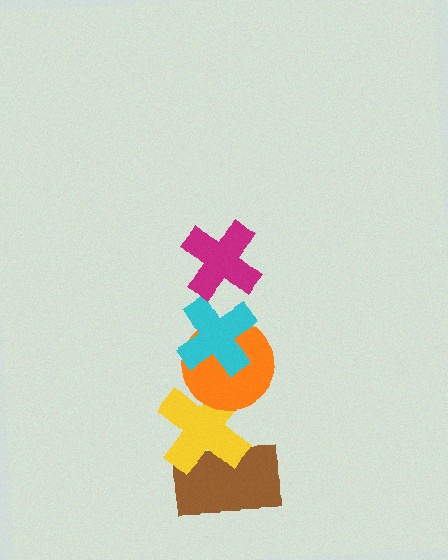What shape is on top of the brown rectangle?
The yellow cross is on top of the brown rectangle.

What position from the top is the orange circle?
The orange circle is 3rd from the top.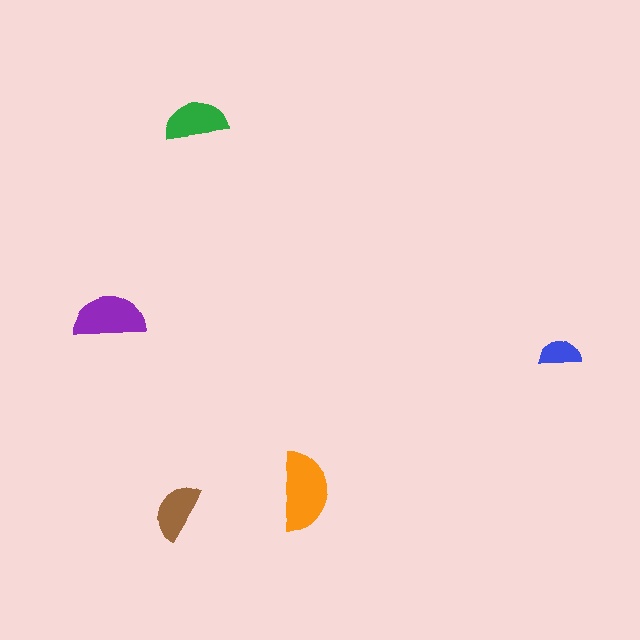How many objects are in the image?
There are 5 objects in the image.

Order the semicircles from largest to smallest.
the orange one, the purple one, the green one, the brown one, the blue one.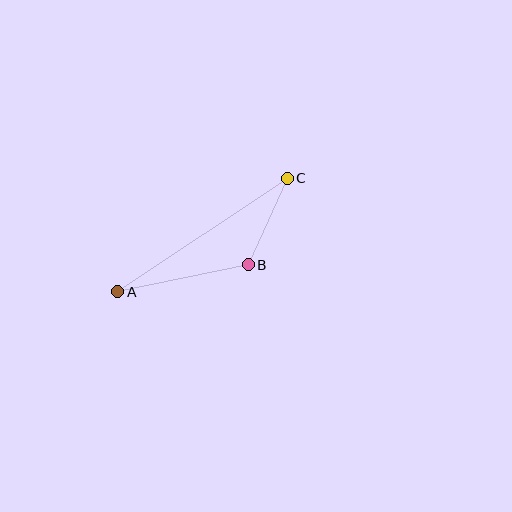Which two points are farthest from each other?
Points A and C are farthest from each other.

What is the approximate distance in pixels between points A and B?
The distance between A and B is approximately 133 pixels.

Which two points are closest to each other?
Points B and C are closest to each other.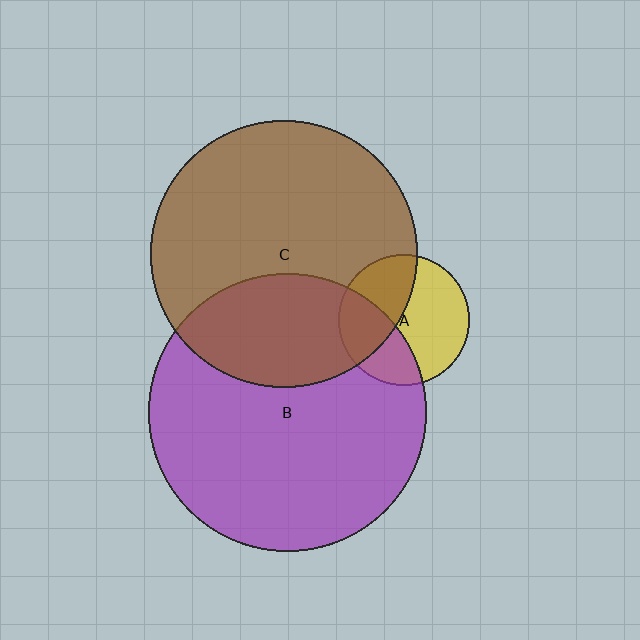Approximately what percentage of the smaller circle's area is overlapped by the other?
Approximately 40%.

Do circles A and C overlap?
Yes.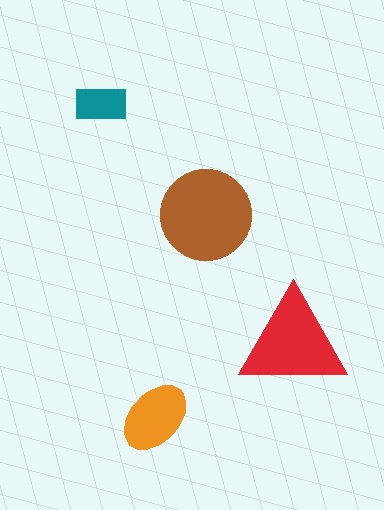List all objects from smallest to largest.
The teal rectangle, the orange ellipse, the red triangle, the brown circle.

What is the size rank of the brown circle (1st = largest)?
1st.